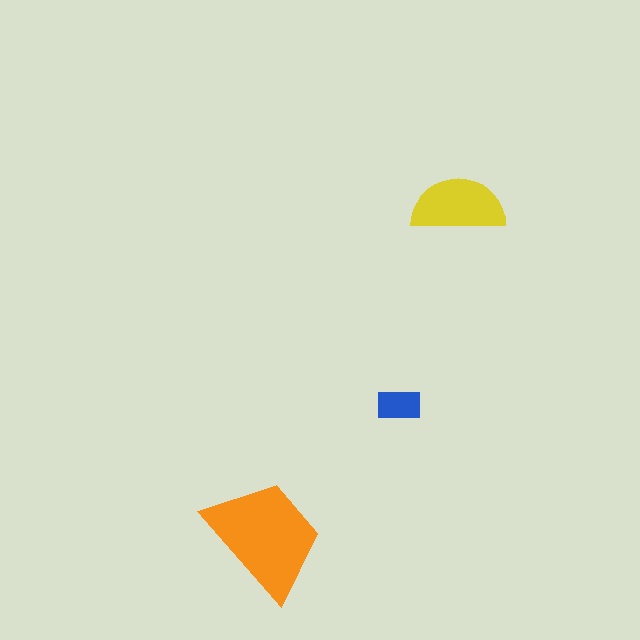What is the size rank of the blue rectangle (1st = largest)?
3rd.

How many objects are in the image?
There are 3 objects in the image.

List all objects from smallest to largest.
The blue rectangle, the yellow semicircle, the orange trapezoid.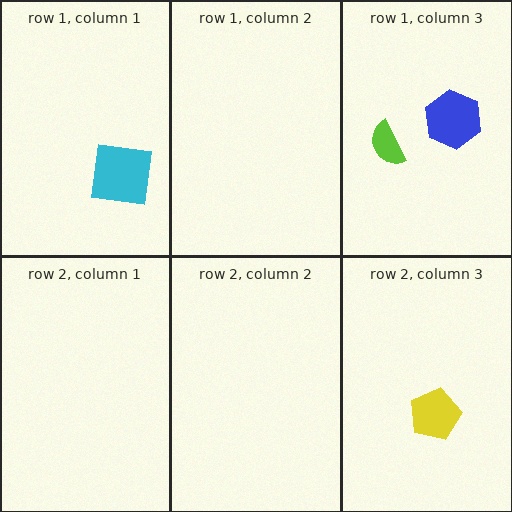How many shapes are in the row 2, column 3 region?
1.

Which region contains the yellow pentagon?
The row 2, column 3 region.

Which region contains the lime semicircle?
The row 1, column 3 region.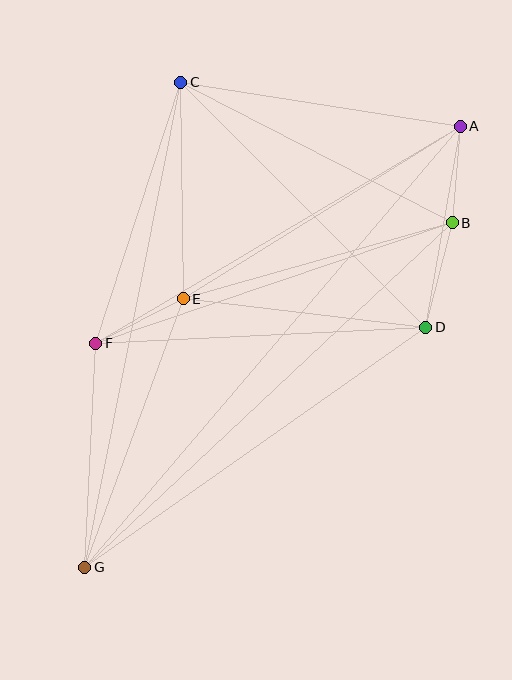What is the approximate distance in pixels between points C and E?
The distance between C and E is approximately 217 pixels.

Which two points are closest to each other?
Points A and B are closest to each other.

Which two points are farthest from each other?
Points A and G are farthest from each other.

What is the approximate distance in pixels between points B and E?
The distance between B and E is approximately 279 pixels.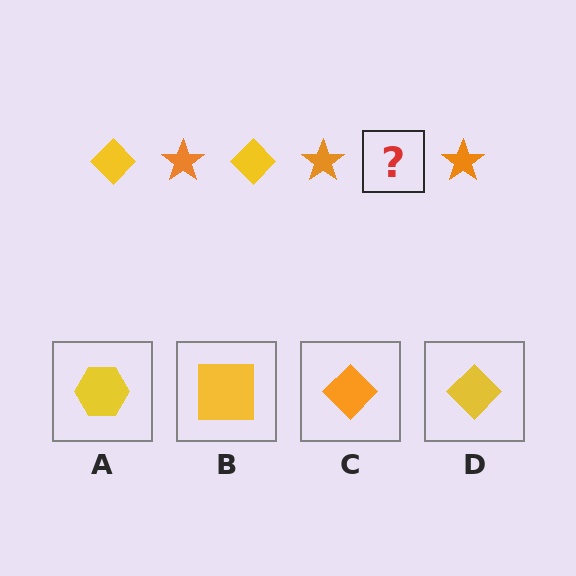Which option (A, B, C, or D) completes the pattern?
D.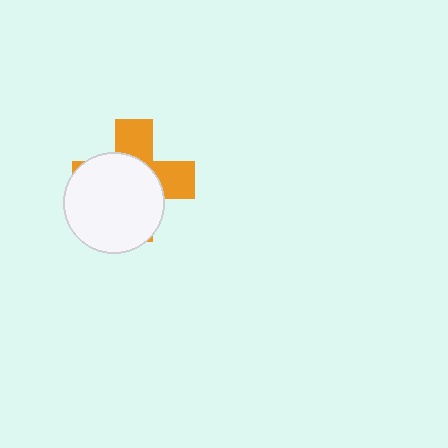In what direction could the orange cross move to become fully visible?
The orange cross could move toward the upper-right. That would shift it out from behind the white circle entirely.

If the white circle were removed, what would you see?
You would see the complete orange cross.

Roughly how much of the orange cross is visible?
A small part of it is visible (roughly 37%).